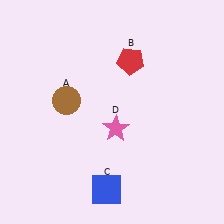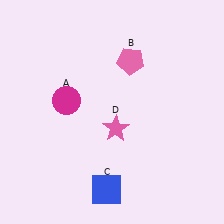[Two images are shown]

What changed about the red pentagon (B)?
In Image 1, B is red. In Image 2, it changed to pink.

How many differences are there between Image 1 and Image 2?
There are 2 differences between the two images.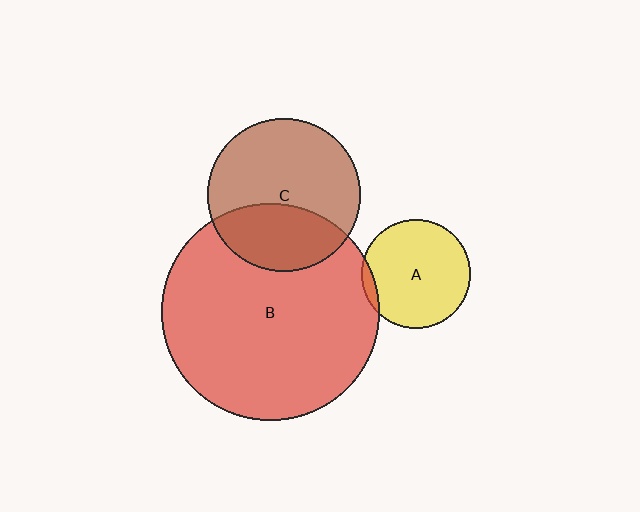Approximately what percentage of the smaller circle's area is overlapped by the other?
Approximately 5%.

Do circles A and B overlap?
Yes.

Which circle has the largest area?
Circle B (red).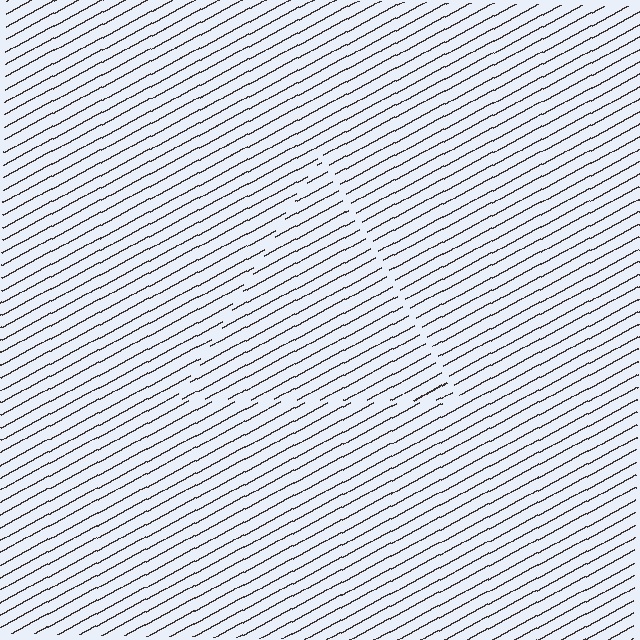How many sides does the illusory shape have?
3 sides — the line-ends trace a triangle.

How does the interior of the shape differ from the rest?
The interior of the shape contains the same grating, shifted by half a period — the contour is defined by the phase discontinuity where line-ends from the inner and outer gratings abut.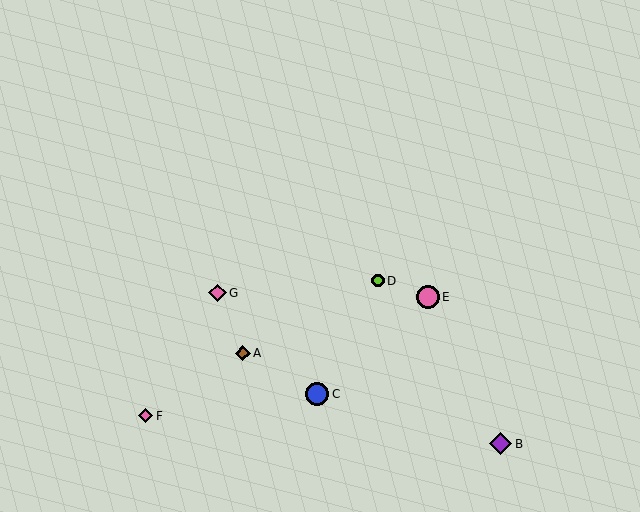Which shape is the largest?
The blue circle (labeled C) is the largest.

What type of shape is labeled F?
Shape F is a pink diamond.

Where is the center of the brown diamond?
The center of the brown diamond is at (243, 353).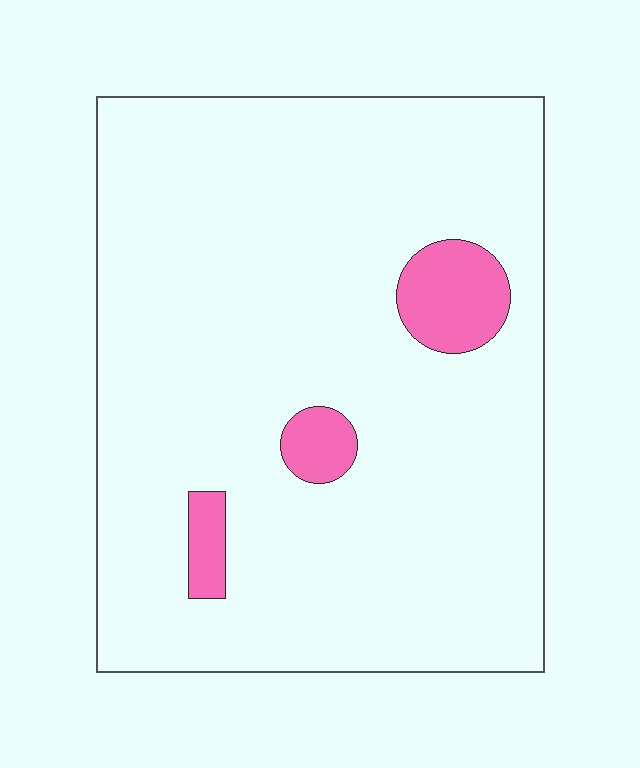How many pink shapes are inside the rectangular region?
3.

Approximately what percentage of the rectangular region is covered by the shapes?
Approximately 5%.